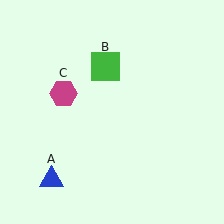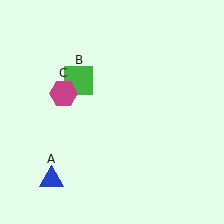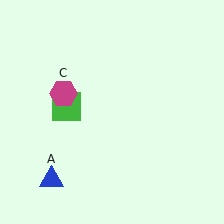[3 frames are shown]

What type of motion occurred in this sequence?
The green square (object B) rotated counterclockwise around the center of the scene.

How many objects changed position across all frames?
1 object changed position: green square (object B).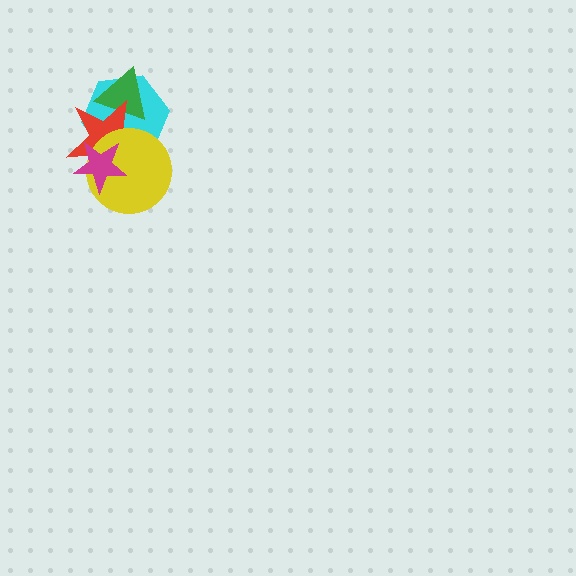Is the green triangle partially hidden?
Yes, it is partially covered by another shape.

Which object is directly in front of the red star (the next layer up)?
The yellow circle is directly in front of the red star.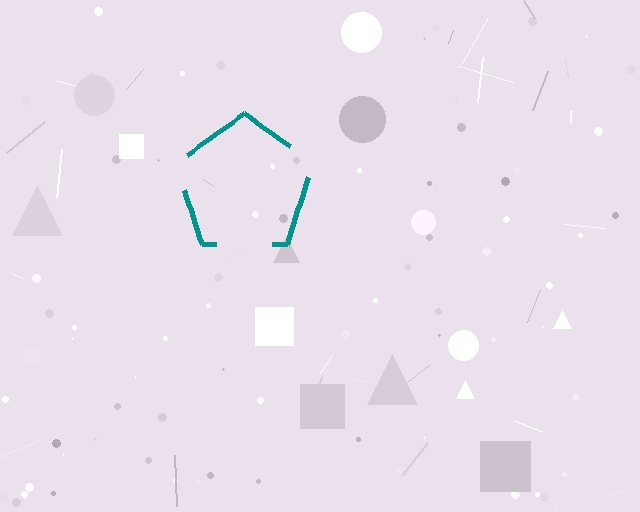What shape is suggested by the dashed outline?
The dashed outline suggests a pentagon.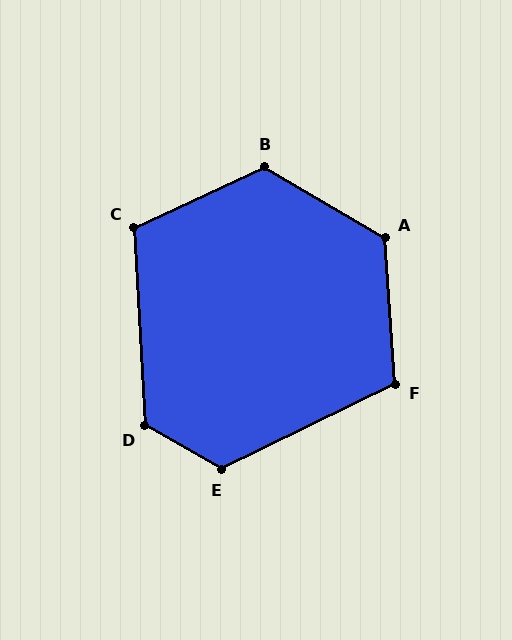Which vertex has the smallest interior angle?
C, at approximately 112 degrees.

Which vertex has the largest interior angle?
B, at approximately 125 degrees.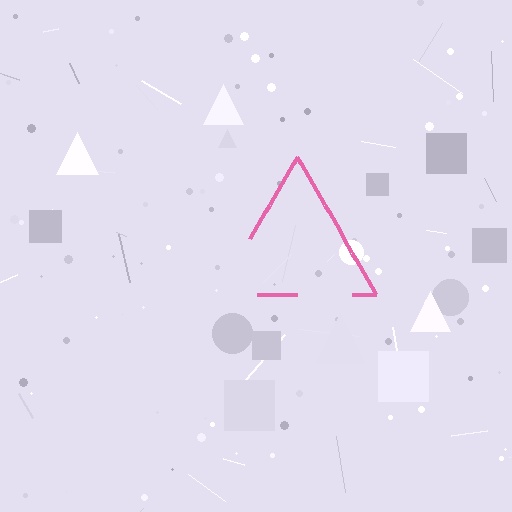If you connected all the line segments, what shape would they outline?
They would outline a triangle.